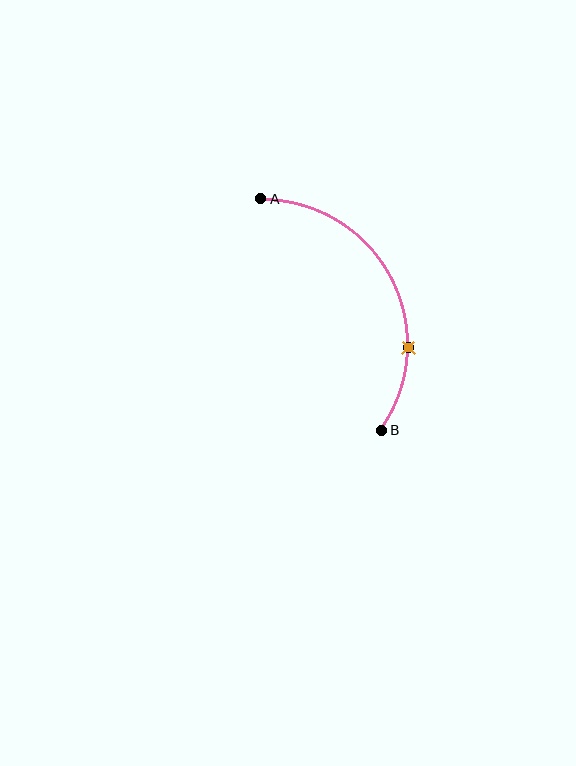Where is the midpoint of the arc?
The arc midpoint is the point on the curve farthest from the straight line joining A and B. It sits to the right of that line.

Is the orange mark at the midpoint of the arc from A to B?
No. The orange mark lies on the arc but is closer to endpoint B. The arc midpoint would be at the point on the curve equidistant along the arc from both A and B.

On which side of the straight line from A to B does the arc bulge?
The arc bulges to the right of the straight line connecting A and B.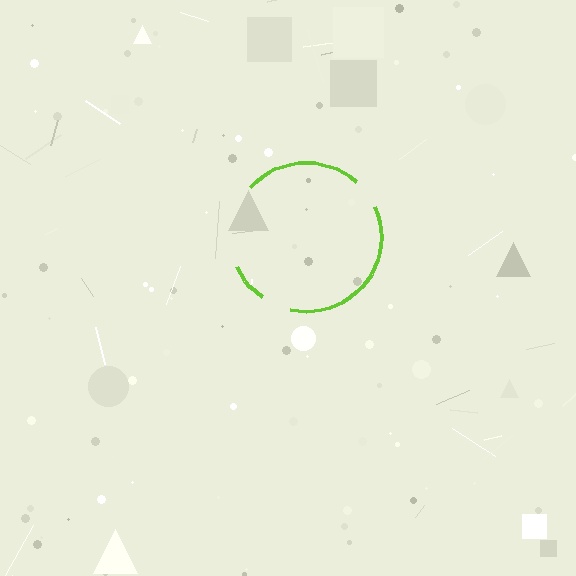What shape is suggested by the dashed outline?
The dashed outline suggests a circle.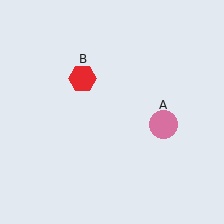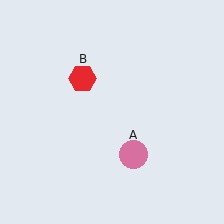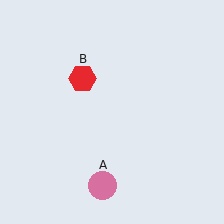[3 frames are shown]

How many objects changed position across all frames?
1 object changed position: pink circle (object A).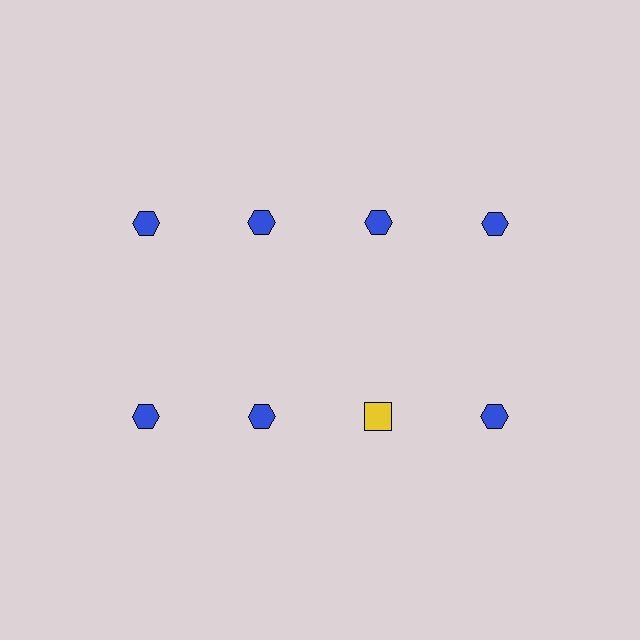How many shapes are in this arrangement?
There are 8 shapes arranged in a grid pattern.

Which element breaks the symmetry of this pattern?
The yellow square in the second row, center column breaks the symmetry. All other shapes are blue hexagons.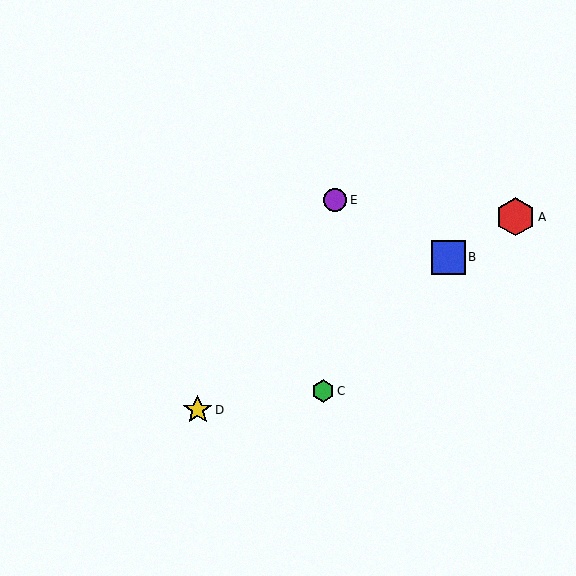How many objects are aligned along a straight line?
3 objects (A, B, D) are aligned along a straight line.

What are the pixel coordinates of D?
Object D is at (198, 410).